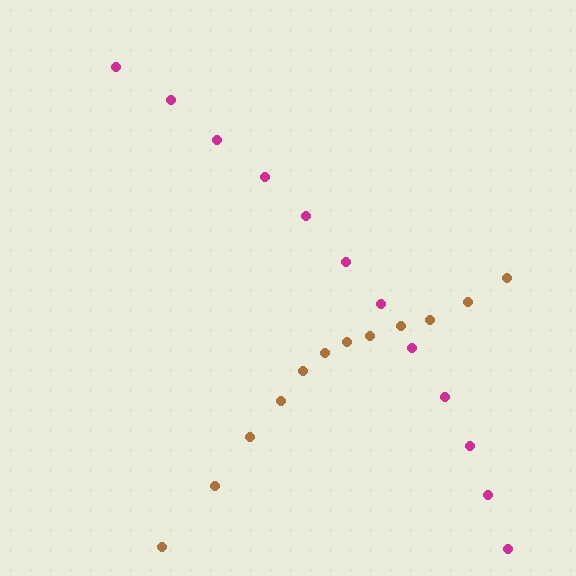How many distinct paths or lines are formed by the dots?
There are 2 distinct paths.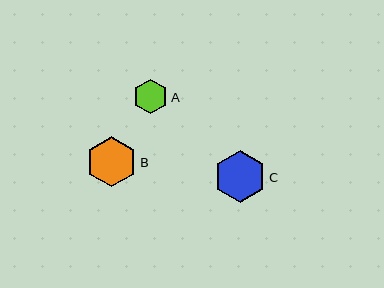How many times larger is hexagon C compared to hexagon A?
Hexagon C is approximately 1.5 times the size of hexagon A.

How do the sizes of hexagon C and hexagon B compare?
Hexagon C and hexagon B are approximately the same size.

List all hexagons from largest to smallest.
From largest to smallest: C, B, A.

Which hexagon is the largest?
Hexagon C is the largest with a size of approximately 52 pixels.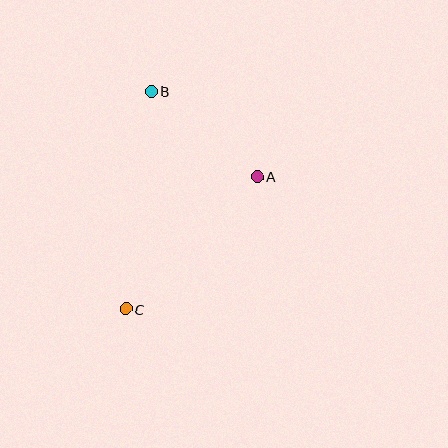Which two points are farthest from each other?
Points B and C are farthest from each other.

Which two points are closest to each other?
Points A and B are closest to each other.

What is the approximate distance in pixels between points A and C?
The distance between A and C is approximately 187 pixels.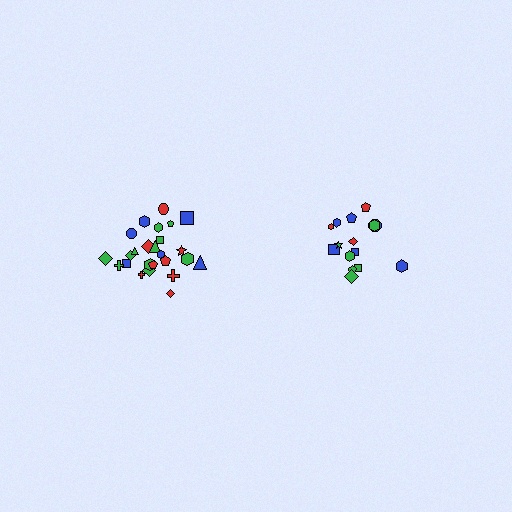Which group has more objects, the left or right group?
The left group.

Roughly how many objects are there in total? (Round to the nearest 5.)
Roughly 40 objects in total.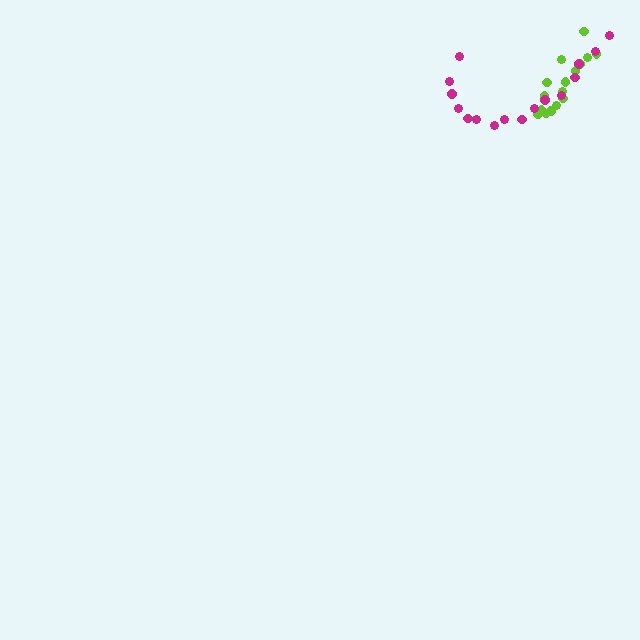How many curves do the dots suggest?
There are 2 distinct paths.